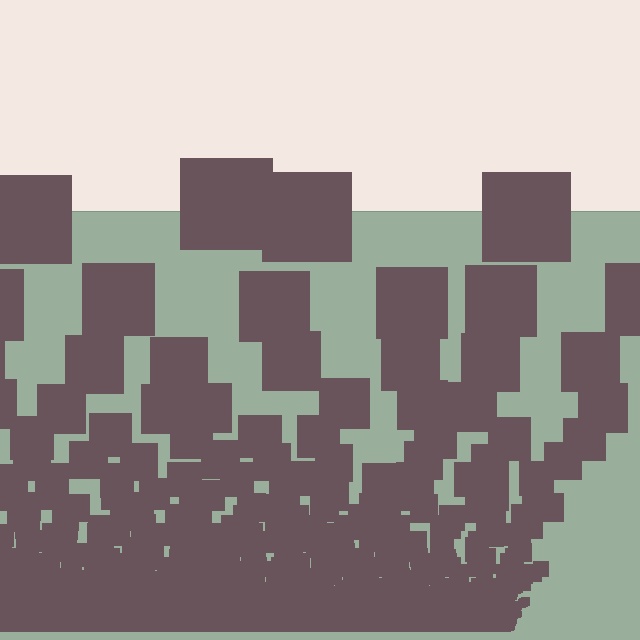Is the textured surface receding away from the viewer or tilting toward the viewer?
The surface appears to tilt toward the viewer. Texture elements get larger and sparser toward the top.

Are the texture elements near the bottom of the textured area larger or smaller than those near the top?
Smaller. The gradient is inverted — elements near the bottom are smaller and denser.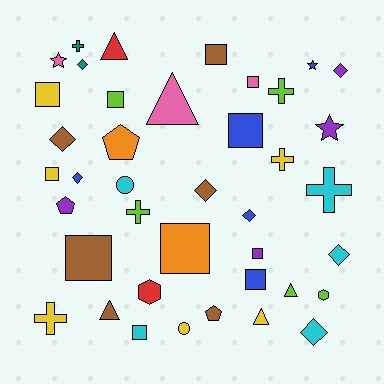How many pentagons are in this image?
There are 3 pentagons.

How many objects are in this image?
There are 40 objects.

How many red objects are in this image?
There are 2 red objects.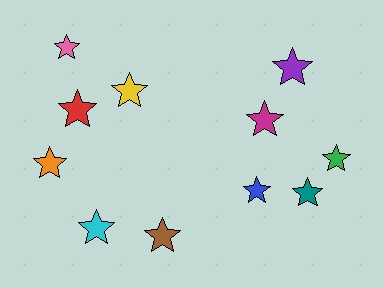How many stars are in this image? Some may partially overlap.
There are 11 stars.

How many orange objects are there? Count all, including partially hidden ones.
There is 1 orange object.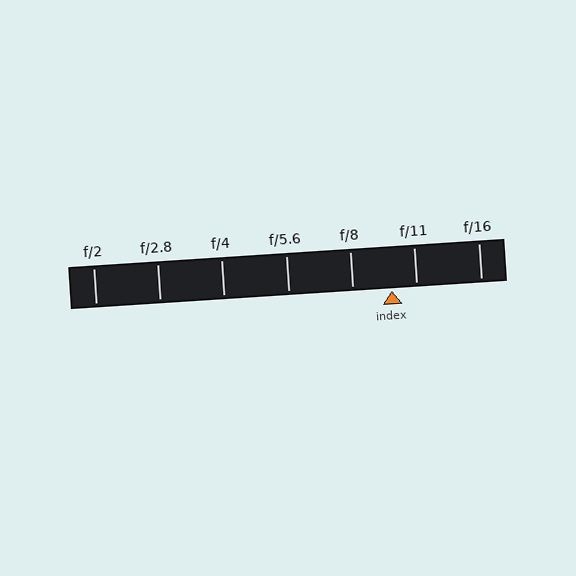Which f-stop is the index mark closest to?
The index mark is closest to f/11.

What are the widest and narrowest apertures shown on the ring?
The widest aperture shown is f/2 and the narrowest is f/16.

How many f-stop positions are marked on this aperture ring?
There are 7 f-stop positions marked.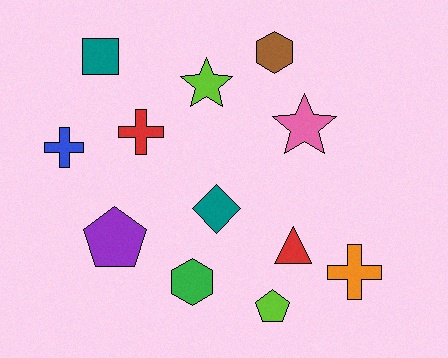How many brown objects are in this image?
There is 1 brown object.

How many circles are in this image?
There are no circles.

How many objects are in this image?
There are 12 objects.